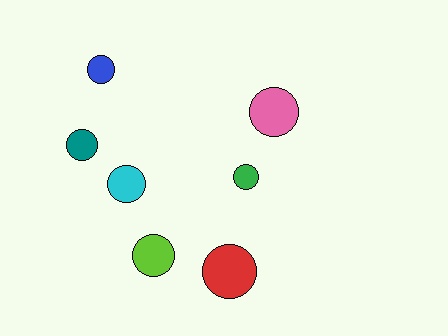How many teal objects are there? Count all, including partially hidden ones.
There is 1 teal object.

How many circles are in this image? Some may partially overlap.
There are 7 circles.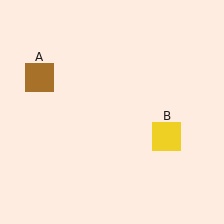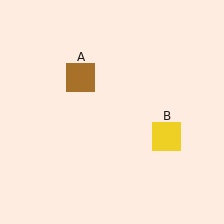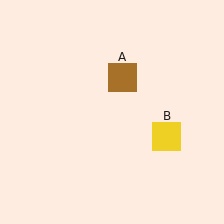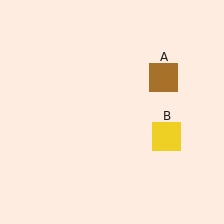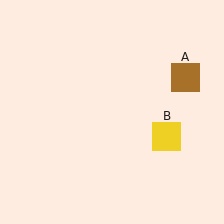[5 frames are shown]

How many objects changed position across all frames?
1 object changed position: brown square (object A).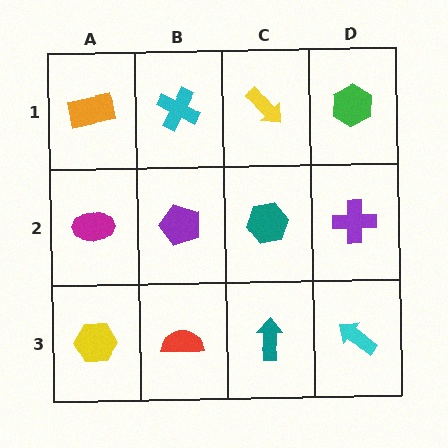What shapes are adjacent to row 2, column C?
A yellow arrow (row 1, column C), a teal arrow (row 3, column C), a purple pentagon (row 2, column B), a purple cross (row 2, column D).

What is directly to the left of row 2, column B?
A magenta ellipse.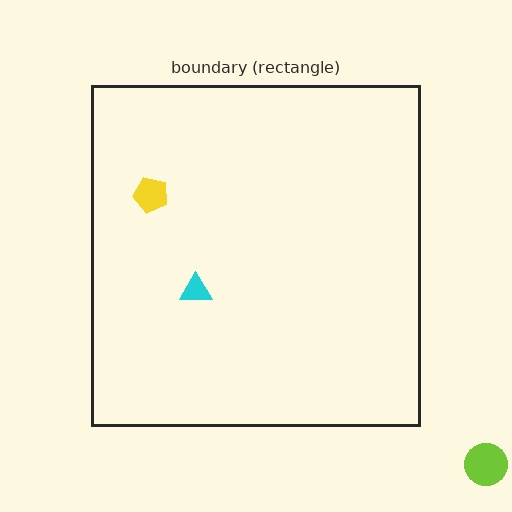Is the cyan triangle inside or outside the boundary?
Inside.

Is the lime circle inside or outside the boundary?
Outside.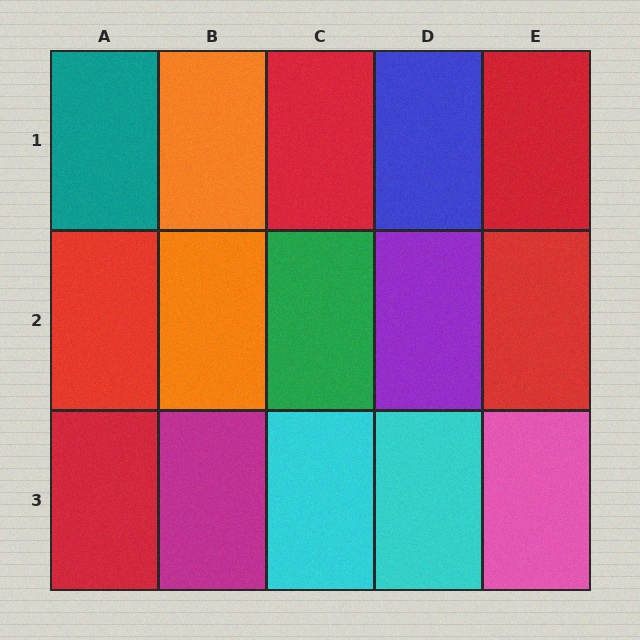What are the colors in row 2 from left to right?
Red, orange, green, purple, red.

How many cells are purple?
1 cell is purple.